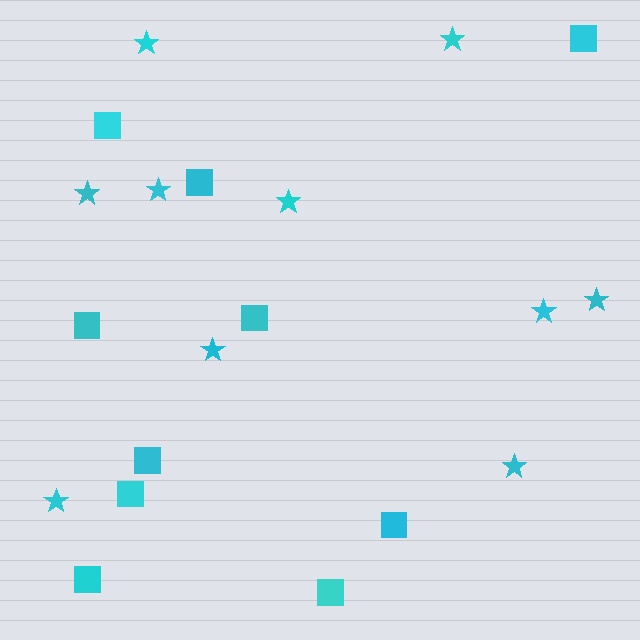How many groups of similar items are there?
There are 2 groups: one group of squares (10) and one group of stars (10).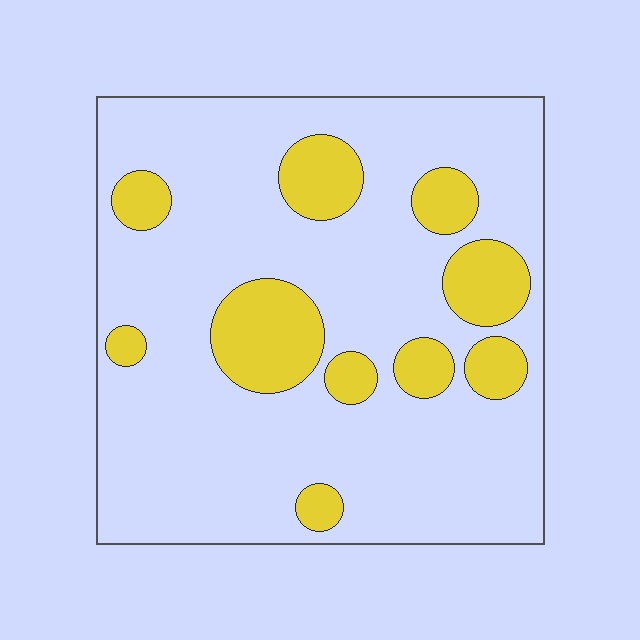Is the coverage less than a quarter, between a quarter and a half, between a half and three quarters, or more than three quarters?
Less than a quarter.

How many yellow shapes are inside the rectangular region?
10.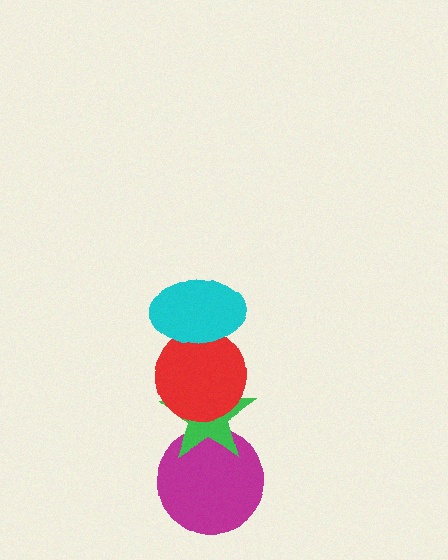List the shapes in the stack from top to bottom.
From top to bottom: the cyan ellipse, the red circle, the green star, the magenta circle.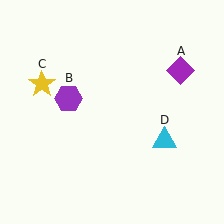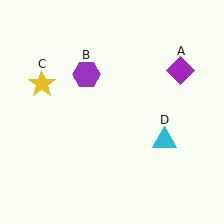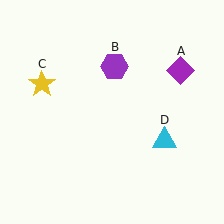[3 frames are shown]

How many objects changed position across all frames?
1 object changed position: purple hexagon (object B).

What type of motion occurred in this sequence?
The purple hexagon (object B) rotated clockwise around the center of the scene.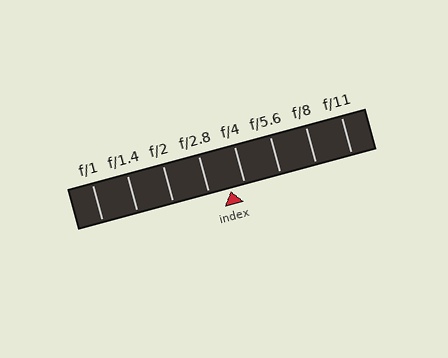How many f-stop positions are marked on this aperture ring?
There are 8 f-stop positions marked.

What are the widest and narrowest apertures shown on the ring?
The widest aperture shown is f/1 and the narrowest is f/11.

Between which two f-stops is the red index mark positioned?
The index mark is between f/2.8 and f/4.